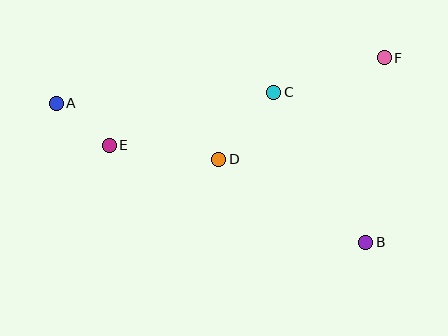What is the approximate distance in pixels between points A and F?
The distance between A and F is approximately 331 pixels.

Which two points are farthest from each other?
Points A and B are farthest from each other.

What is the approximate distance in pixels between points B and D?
The distance between B and D is approximately 169 pixels.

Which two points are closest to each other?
Points A and E are closest to each other.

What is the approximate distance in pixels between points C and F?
The distance between C and F is approximately 116 pixels.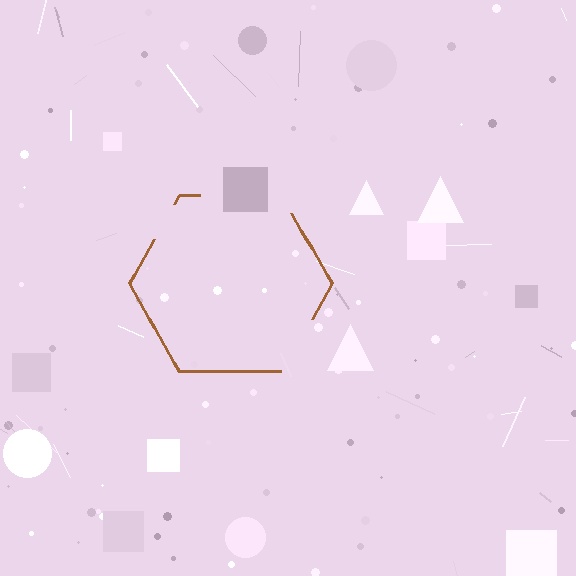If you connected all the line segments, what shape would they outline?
They would outline a hexagon.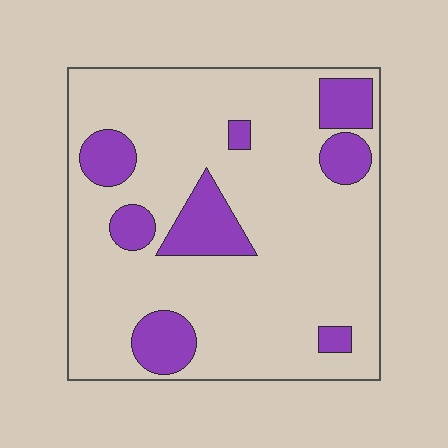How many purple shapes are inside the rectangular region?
8.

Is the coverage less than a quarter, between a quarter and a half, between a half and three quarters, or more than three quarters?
Less than a quarter.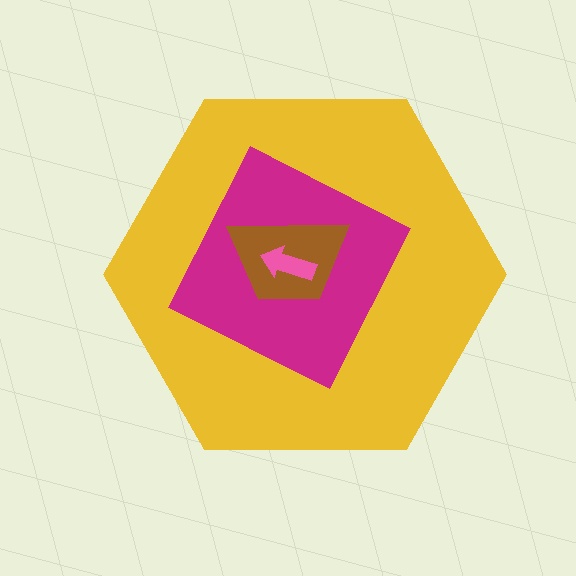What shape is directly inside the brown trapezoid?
The pink arrow.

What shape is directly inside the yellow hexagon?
The magenta square.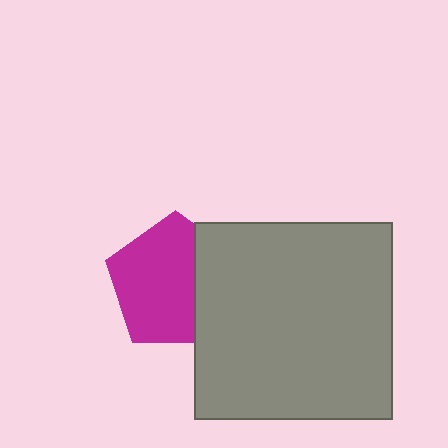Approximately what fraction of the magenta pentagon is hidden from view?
Roughly 32% of the magenta pentagon is hidden behind the gray square.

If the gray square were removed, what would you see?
You would see the complete magenta pentagon.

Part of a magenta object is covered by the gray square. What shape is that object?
It is a pentagon.